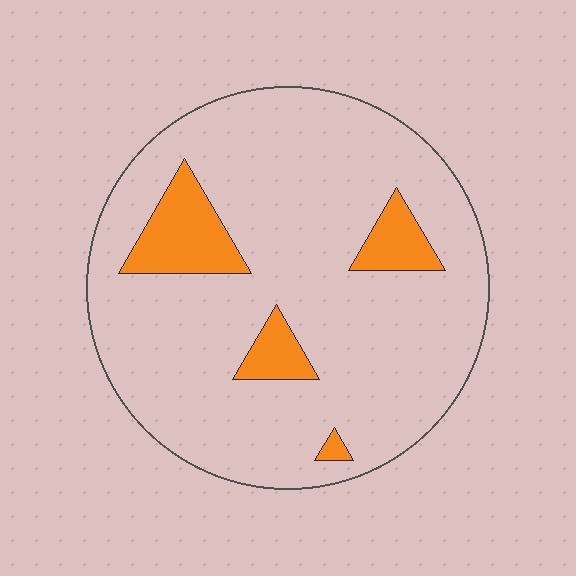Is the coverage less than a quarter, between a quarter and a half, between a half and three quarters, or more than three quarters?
Less than a quarter.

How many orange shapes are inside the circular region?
4.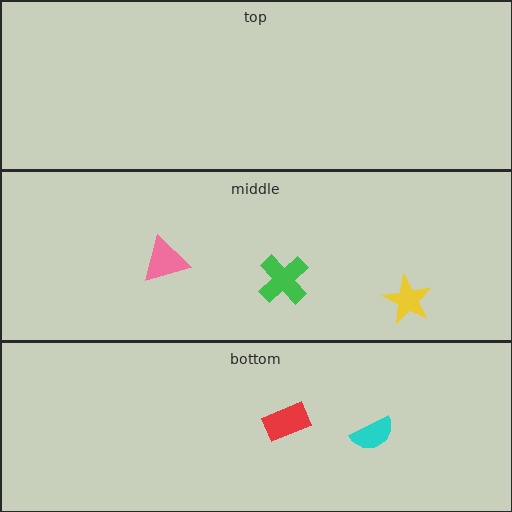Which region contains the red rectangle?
The bottom region.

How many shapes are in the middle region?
3.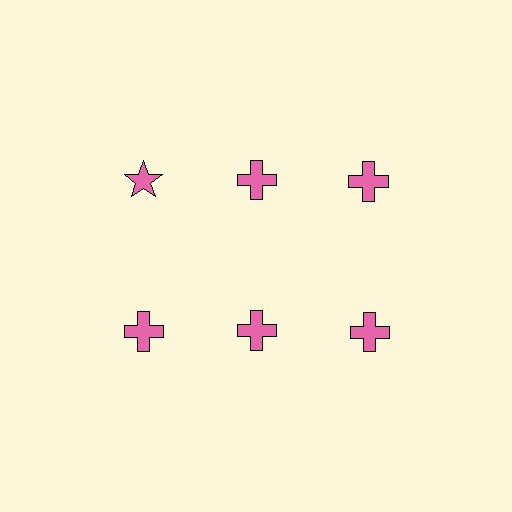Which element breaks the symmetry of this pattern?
The pink star in the top row, leftmost column breaks the symmetry. All other shapes are pink crosses.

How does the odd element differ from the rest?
It has a different shape: star instead of cross.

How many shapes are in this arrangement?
There are 6 shapes arranged in a grid pattern.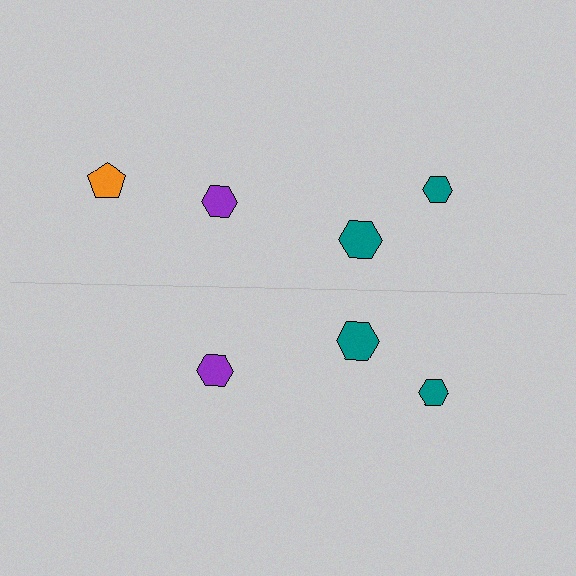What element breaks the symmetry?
A orange pentagon is missing from the bottom side.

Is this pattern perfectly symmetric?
No, the pattern is not perfectly symmetric. A orange pentagon is missing from the bottom side.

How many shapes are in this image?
There are 7 shapes in this image.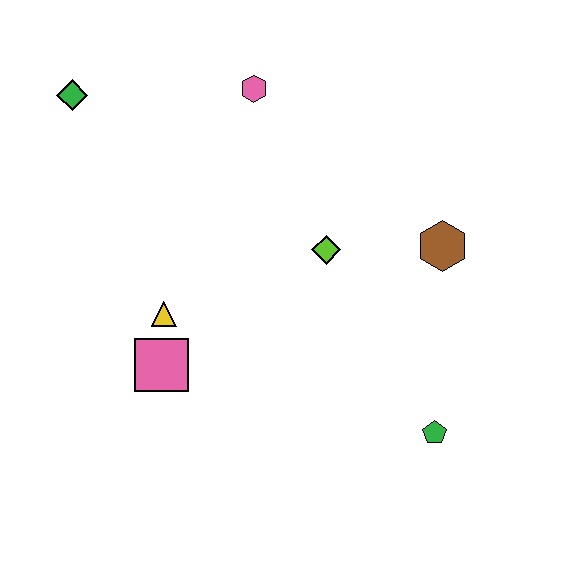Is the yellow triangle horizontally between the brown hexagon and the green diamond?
Yes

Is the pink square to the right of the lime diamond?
No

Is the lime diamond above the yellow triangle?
Yes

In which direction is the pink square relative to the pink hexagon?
The pink square is below the pink hexagon.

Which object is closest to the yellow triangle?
The pink square is closest to the yellow triangle.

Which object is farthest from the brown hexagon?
The green diamond is farthest from the brown hexagon.